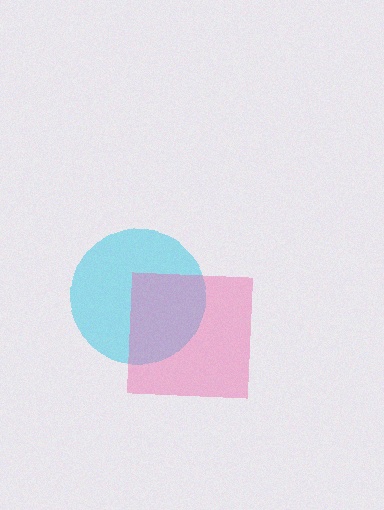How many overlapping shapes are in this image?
There are 2 overlapping shapes in the image.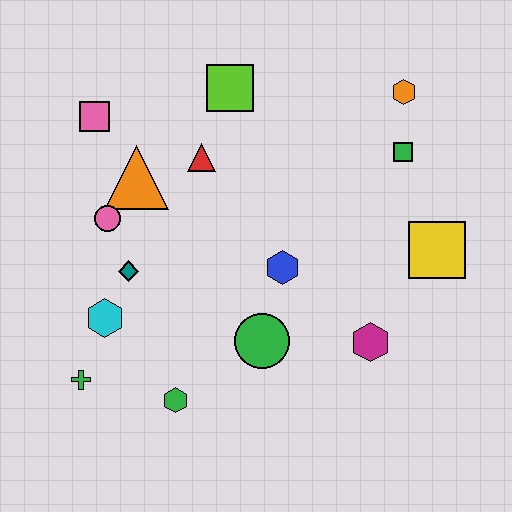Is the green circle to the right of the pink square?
Yes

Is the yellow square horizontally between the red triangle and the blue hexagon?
No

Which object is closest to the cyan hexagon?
The teal diamond is closest to the cyan hexagon.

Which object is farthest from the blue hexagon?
The pink square is farthest from the blue hexagon.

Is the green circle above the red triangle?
No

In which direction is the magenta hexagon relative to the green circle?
The magenta hexagon is to the right of the green circle.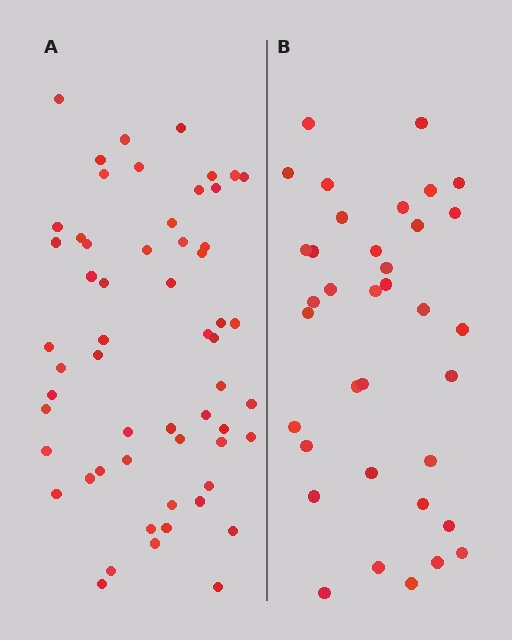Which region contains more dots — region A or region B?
Region A (the left region) has more dots.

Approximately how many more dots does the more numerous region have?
Region A has approximately 20 more dots than region B.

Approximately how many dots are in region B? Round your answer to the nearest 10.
About 40 dots. (The exact count is 36, which rounds to 40.)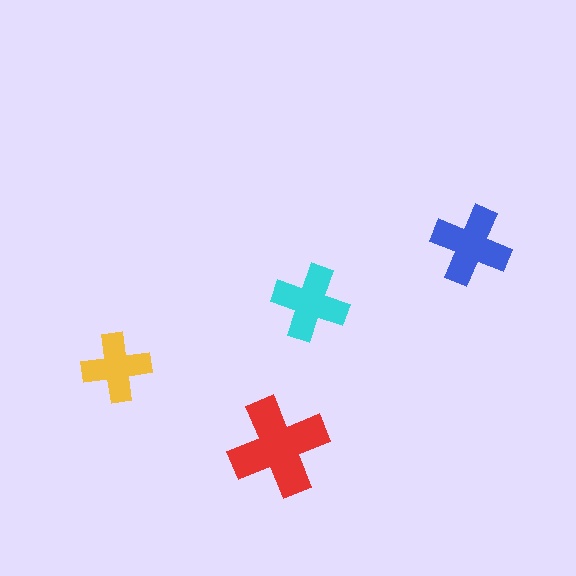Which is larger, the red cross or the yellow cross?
The red one.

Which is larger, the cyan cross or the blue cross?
The blue one.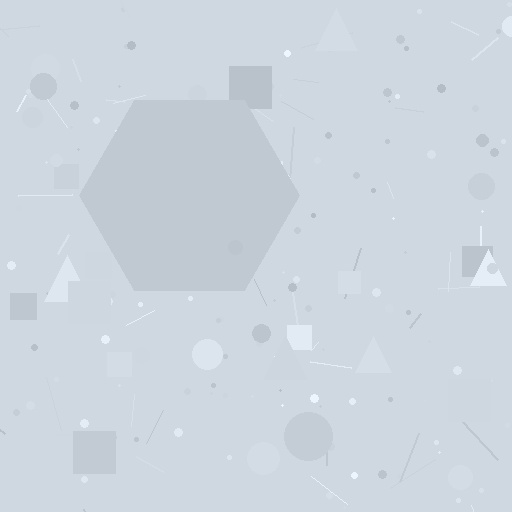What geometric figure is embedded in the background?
A hexagon is embedded in the background.